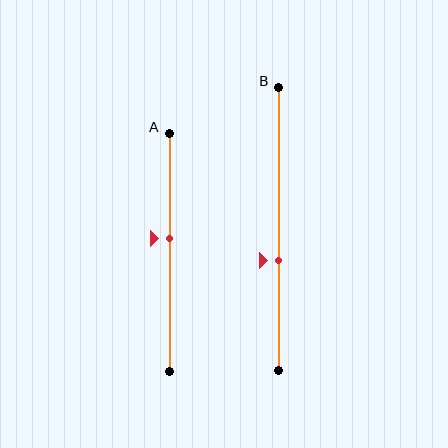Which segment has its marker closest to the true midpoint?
Segment A has its marker closest to the true midpoint.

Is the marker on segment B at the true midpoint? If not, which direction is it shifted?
No, the marker on segment B is shifted downward by about 11% of the segment length.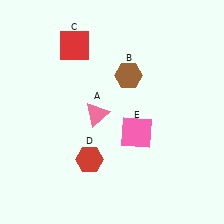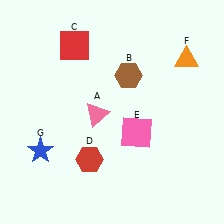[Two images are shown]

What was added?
An orange triangle (F), a blue star (G) were added in Image 2.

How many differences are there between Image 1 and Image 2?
There are 2 differences between the two images.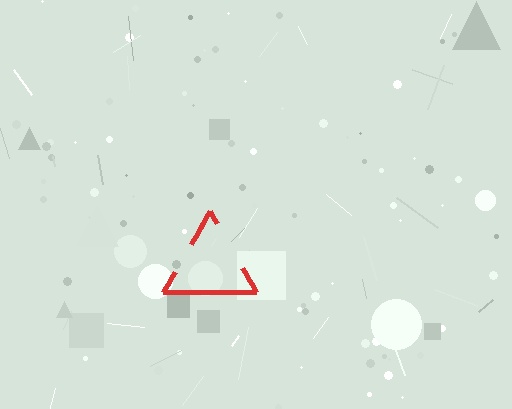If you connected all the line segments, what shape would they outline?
They would outline a triangle.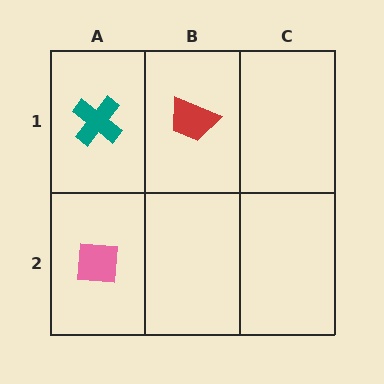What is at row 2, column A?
A pink square.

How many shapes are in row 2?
1 shape.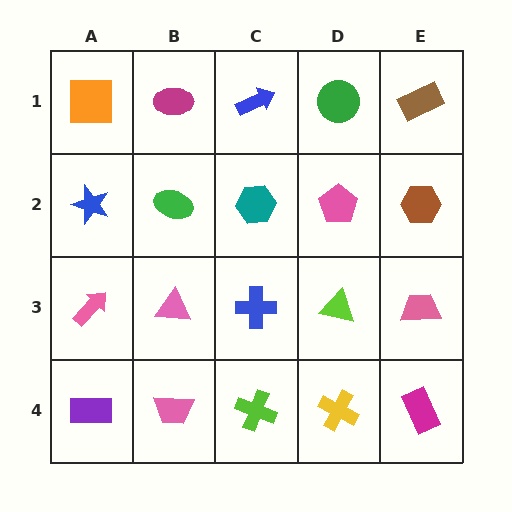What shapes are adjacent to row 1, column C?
A teal hexagon (row 2, column C), a magenta ellipse (row 1, column B), a green circle (row 1, column D).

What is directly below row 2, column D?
A lime triangle.